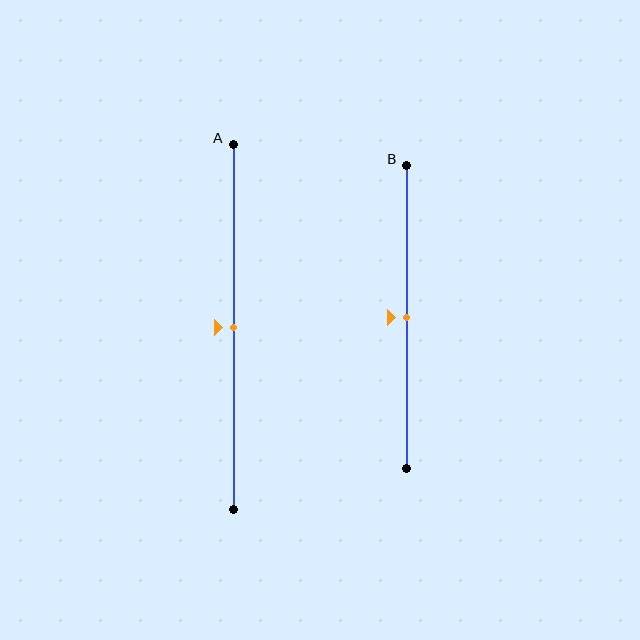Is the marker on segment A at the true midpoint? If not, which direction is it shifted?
Yes, the marker on segment A is at the true midpoint.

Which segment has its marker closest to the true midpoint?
Segment A has its marker closest to the true midpoint.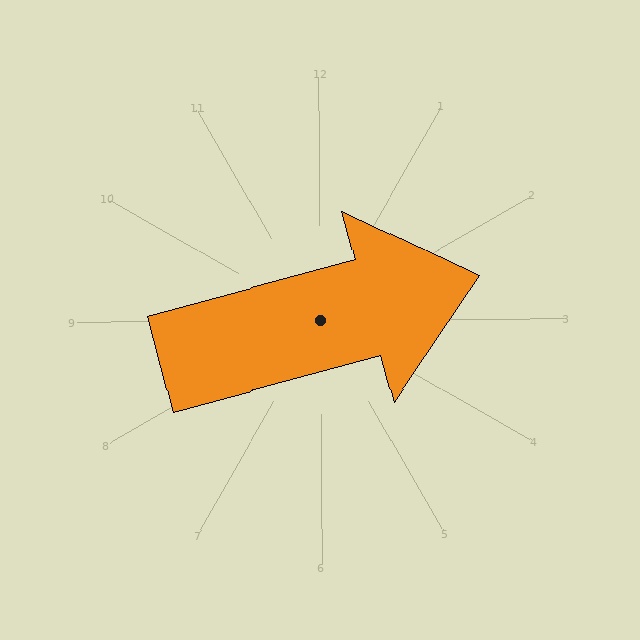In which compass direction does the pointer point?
East.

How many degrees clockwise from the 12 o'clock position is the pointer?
Approximately 75 degrees.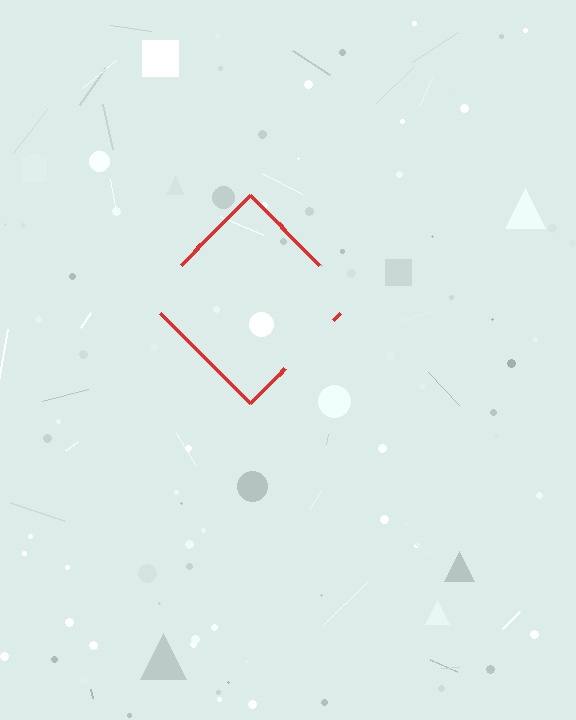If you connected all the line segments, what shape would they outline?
They would outline a diamond.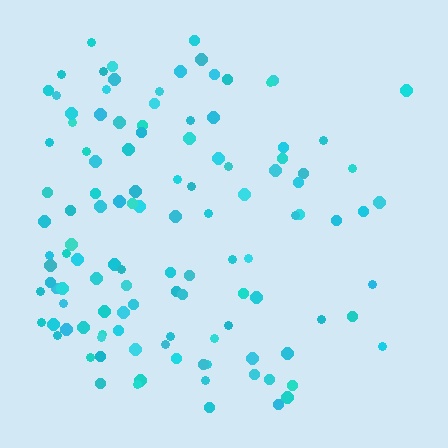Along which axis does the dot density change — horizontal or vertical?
Horizontal.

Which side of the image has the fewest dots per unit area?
The right.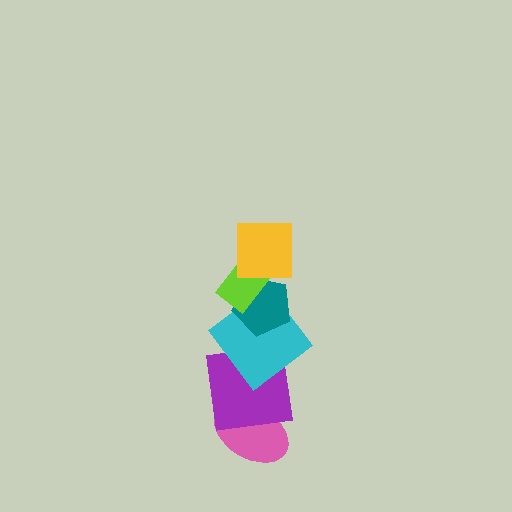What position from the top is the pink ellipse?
The pink ellipse is 6th from the top.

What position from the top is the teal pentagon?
The teal pentagon is 3rd from the top.